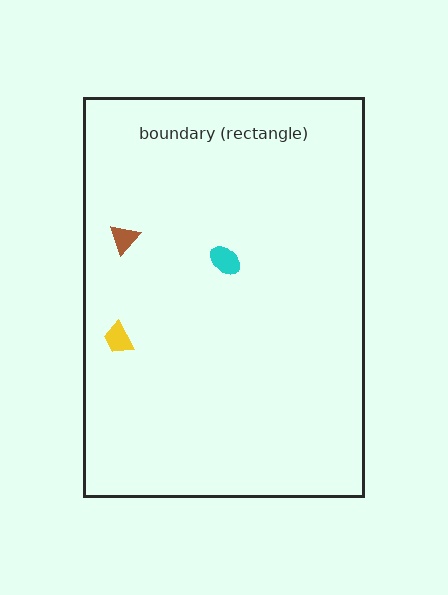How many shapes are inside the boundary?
3 inside, 0 outside.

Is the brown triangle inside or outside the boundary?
Inside.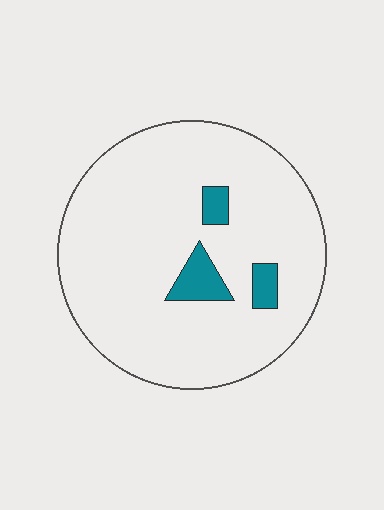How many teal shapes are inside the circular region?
3.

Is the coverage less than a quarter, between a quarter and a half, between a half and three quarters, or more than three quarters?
Less than a quarter.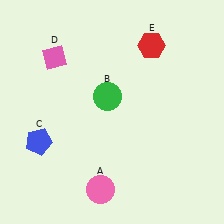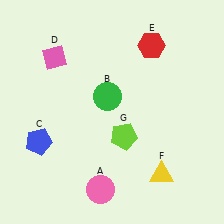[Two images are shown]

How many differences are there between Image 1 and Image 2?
There are 2 differences between the two images.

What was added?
A yellow triangle (F), a lime pentagon (G) were added in Image 2.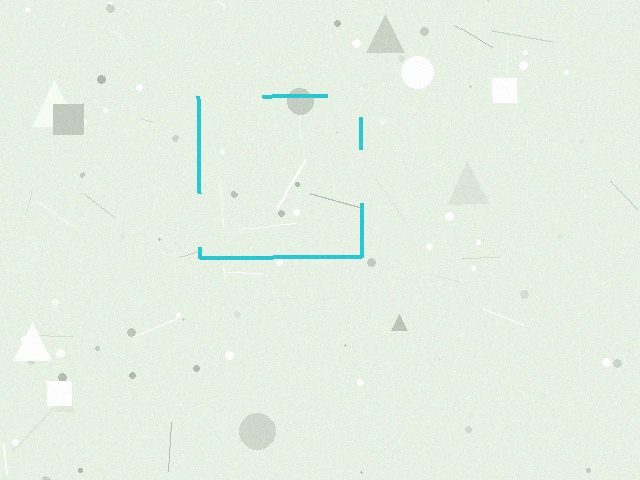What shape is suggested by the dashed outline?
The dashed outline suggests a square.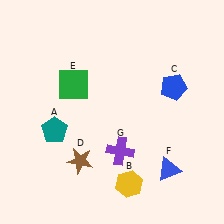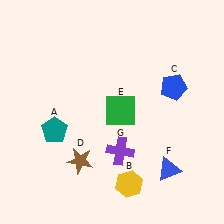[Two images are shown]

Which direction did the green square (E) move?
The green square (E) moved right.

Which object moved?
The green square (E) moved right.